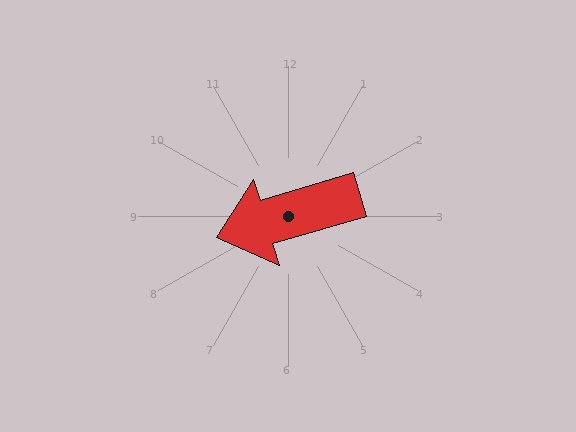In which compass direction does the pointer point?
West.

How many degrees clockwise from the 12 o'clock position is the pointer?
Approximately 253 degrees.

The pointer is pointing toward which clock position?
Roughly 8 o'clock.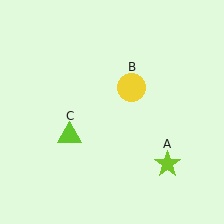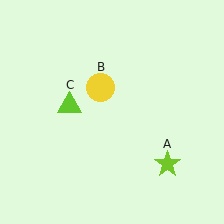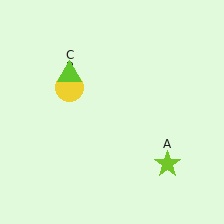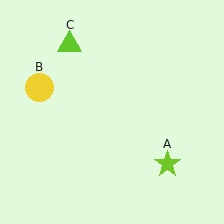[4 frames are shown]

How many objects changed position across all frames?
2 objects changed position: yellow circle (object B), lime triangle (object C).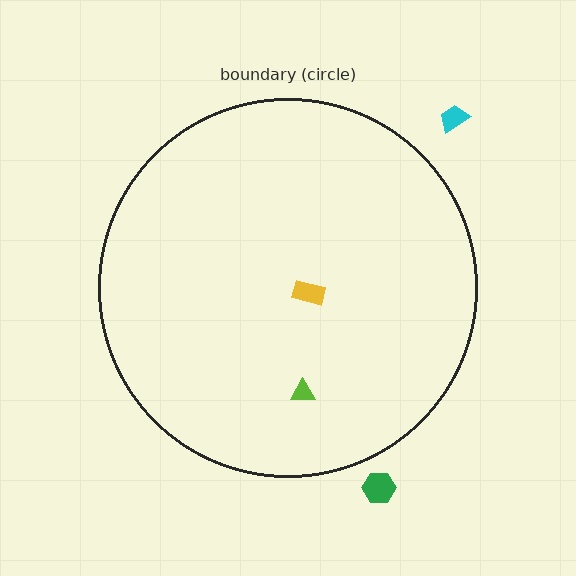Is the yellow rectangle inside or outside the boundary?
Inside.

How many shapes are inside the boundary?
2 inside, 2 outside.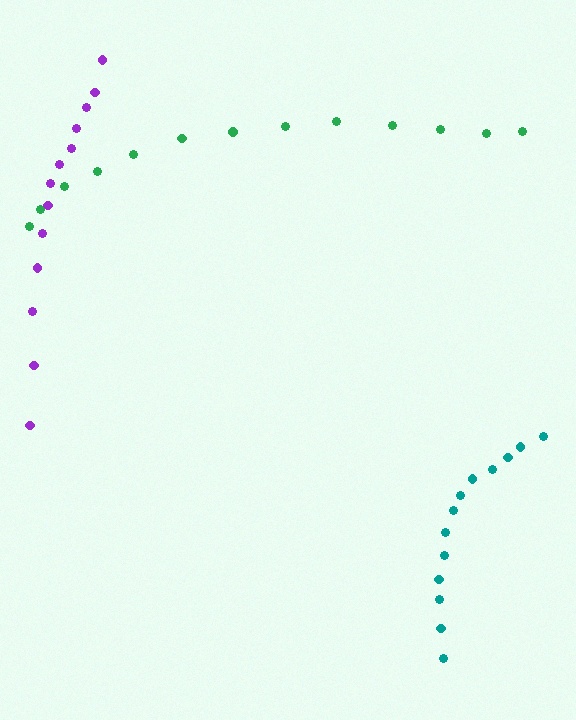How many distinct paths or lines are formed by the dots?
There are 3 distinct paths.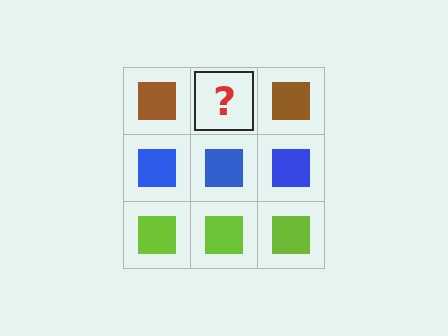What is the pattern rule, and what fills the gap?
The rule is that each row has a consistent color. The gap should be filled with a brown square.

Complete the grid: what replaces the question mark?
The question mark should be replaced with a brown square.